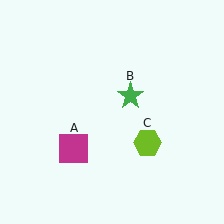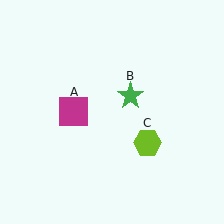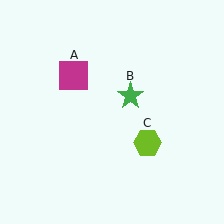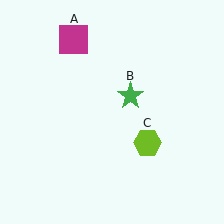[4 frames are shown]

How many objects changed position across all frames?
1 object changed position: magenta square (object A).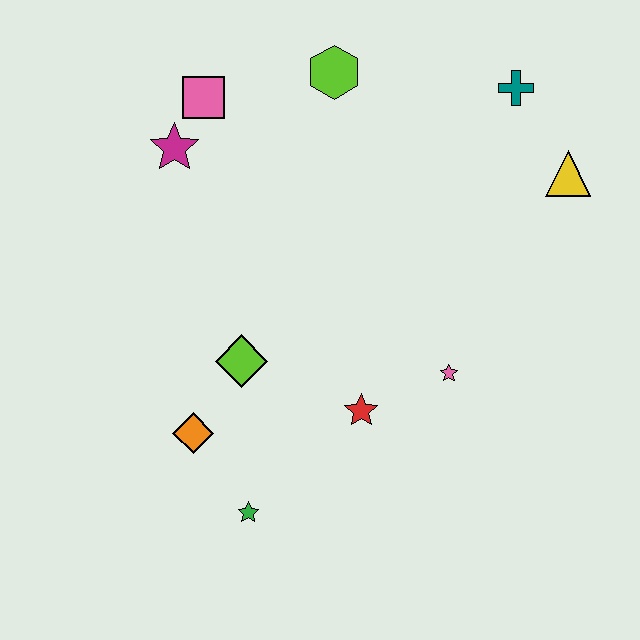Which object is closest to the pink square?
The magenta star is closest to the pink square.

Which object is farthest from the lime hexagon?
The green star is farthest from the lime hexagon.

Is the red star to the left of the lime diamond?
No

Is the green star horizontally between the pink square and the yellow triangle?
Yes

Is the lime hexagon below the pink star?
No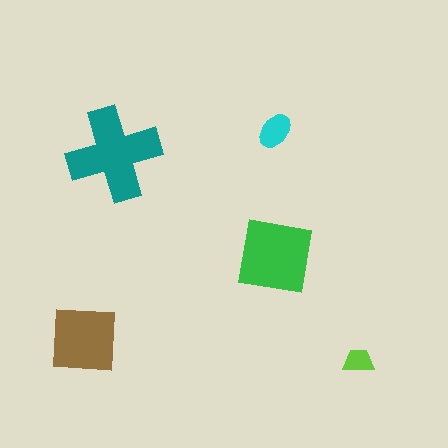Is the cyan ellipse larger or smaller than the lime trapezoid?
Larger.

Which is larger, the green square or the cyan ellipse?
The green square.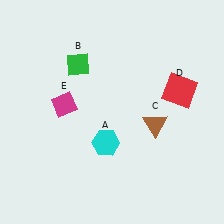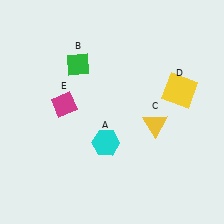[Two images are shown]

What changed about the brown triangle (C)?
In Image 1, C is brown. In Image 2, it changed to yellow.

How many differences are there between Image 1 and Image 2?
There are 2 differences between the two images.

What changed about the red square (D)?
In Image 1, D is red. In Image 2, it changed to yellow.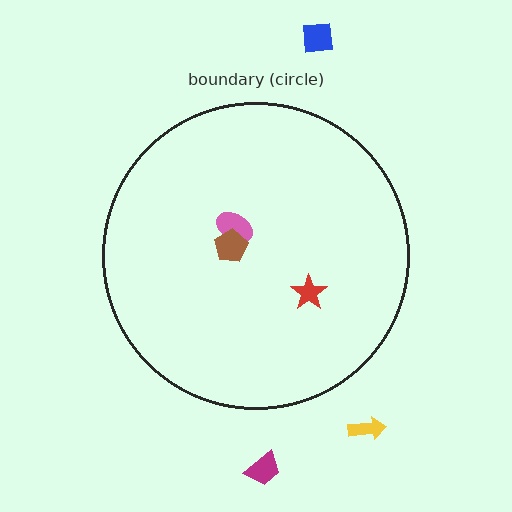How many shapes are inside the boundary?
3 inside, 3 outside.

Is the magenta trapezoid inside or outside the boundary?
Outside.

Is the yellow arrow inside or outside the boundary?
Outside.